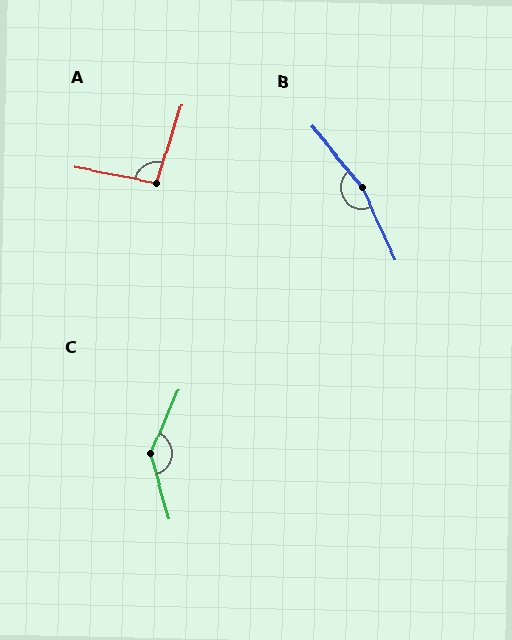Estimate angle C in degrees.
Approximately 141 degrees.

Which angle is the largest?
B, at approximately 165 degrees.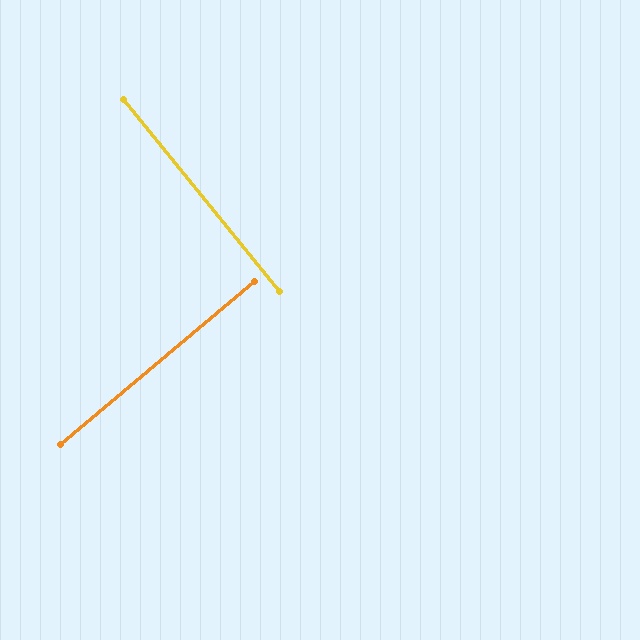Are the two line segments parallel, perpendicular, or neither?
Perpendicular — they meet at approximately 89°.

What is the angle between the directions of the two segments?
Approximately 89 degrees.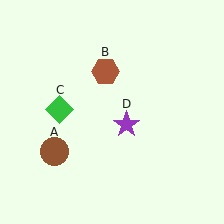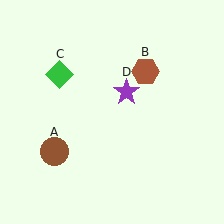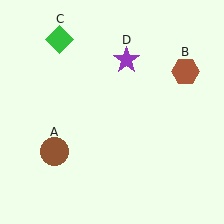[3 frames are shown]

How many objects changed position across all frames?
3 objects changed position: brown hexagon (object B), green diamond (object C), purple star (object D).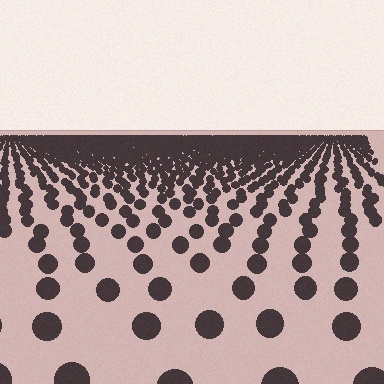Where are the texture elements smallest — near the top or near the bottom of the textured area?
Near the top.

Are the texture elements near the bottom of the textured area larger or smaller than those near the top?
Larger. Near the bottom, elements are closer to the viewer and appear at a bigger on-screen size.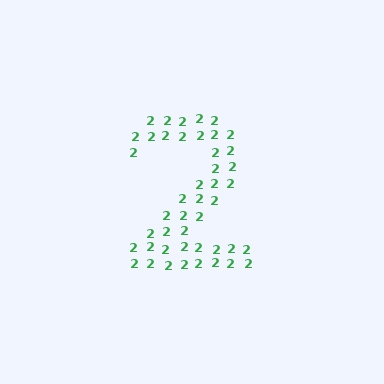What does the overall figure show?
The overall figure shows the digit 2.